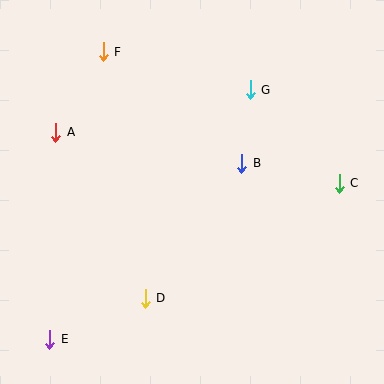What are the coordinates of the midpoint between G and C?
The midpoint between G and C is at (295, 137).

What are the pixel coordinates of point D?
Point D is at (145, 298).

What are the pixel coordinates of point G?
Point G is at (250, 90).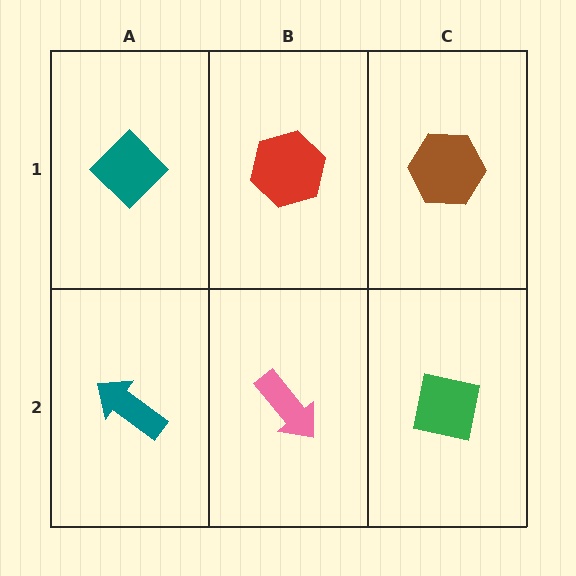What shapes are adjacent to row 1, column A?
A teal arrow (row 2, column A), a red hexagon (row 1, column B).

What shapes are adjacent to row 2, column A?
A teal diamond (row 1, column A), a pink arrow (row 2, column B).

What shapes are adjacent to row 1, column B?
A pink arrow (row 2, column B), a teal diamond (row 1, column A), a brown hexagon (row 1, column C).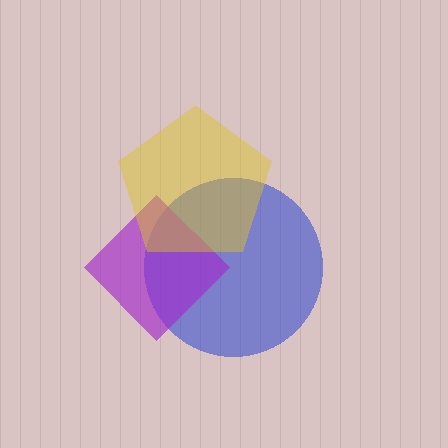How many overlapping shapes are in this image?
There are 3 overlapping shapes in the image.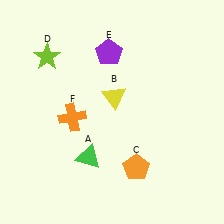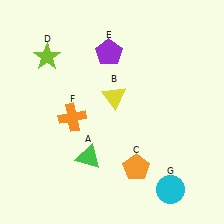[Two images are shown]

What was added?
A cyan circle (G) was added in Image 2.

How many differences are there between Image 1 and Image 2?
There is 1 difference between the two images.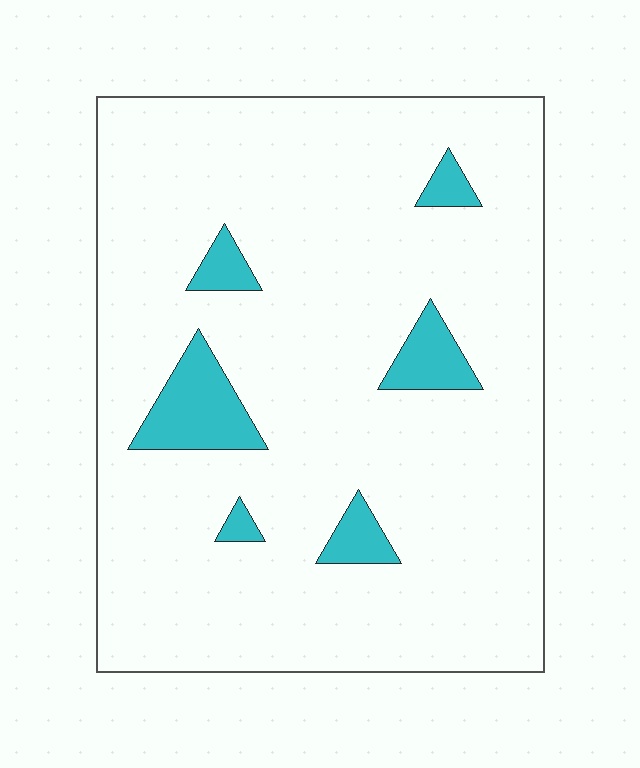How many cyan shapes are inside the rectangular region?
6.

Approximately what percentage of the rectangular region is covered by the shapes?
Approximately 10%.